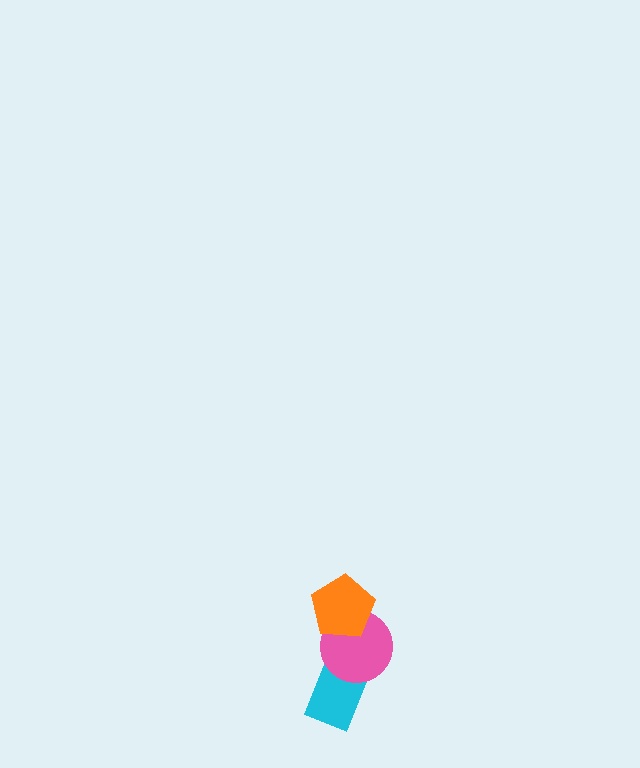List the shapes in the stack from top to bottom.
From top to bottom: the orange pentagon, the pink circle, the cyan rectangle.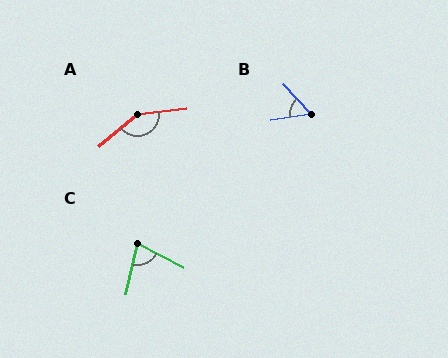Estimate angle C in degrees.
Approximately 75 degrees.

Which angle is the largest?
A, at approximately 147 degrees.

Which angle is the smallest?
B, at approximately 56 degrees.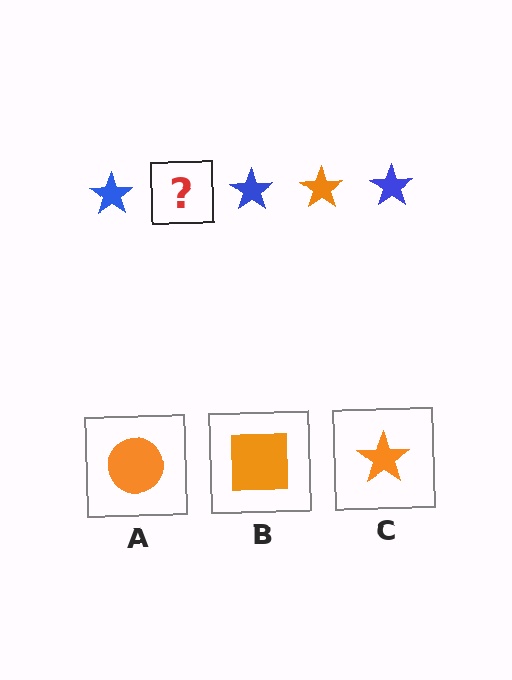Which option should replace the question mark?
Option C.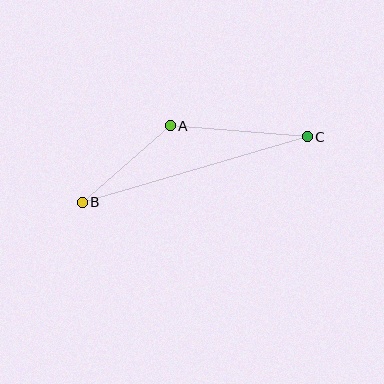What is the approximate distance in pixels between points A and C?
The distance between A and C is approximately 138 pixels.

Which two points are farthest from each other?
Points B and C are farthest from each other.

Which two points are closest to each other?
Points A and B are closest to each other.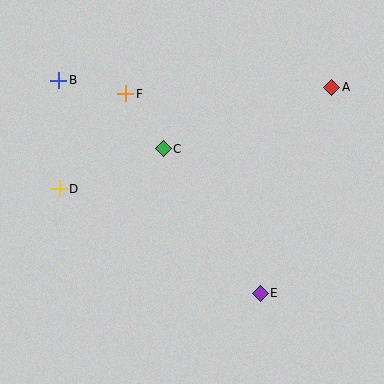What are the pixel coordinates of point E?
Point E is at (260, 293).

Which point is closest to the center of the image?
Point C at (163, 149) is closest to the center.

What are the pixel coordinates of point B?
Point B is at (59, 80).